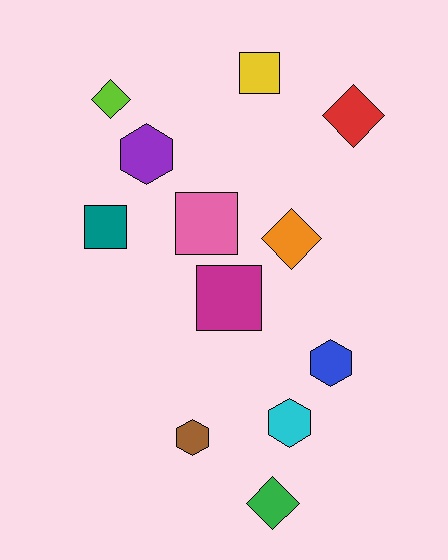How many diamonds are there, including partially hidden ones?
There are 4 diamonds.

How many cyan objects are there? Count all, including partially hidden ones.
There is 1 cyan object.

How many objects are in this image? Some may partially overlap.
There are 12 objects.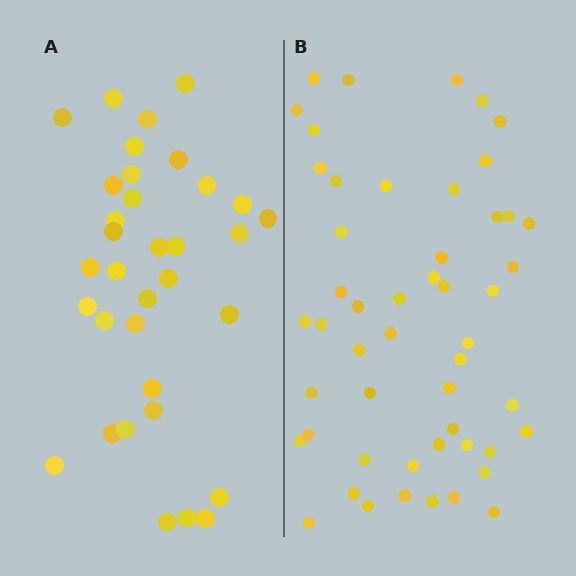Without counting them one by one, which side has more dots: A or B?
Region B (the right region) has more dots.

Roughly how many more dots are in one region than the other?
Region B has approximately 15 more dots than region A.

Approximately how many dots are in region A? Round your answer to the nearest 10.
About 30 dots. (The exact count is 34, which rounds to 30.)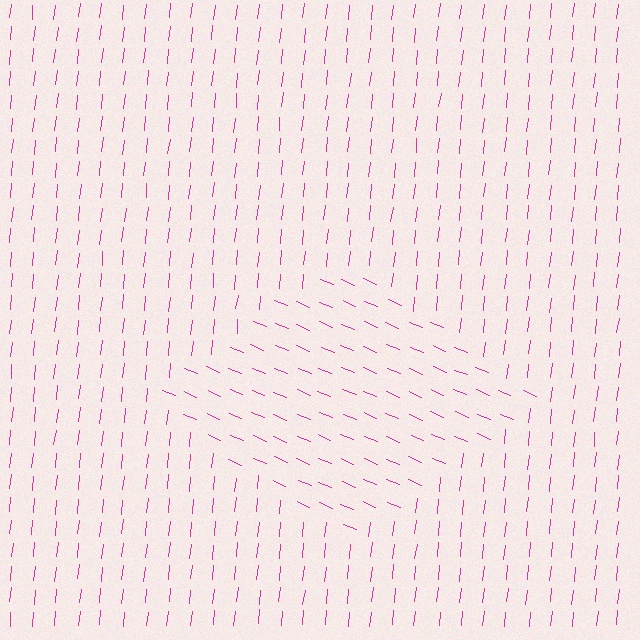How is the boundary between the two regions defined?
The boundary is defined purely by a change in line orientation (approximately 73 degrees difference). All lines are the same color and thickness.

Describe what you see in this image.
The image is filled with small magenta line segments. A diamond region in the image has lines oriented differently from the surrounding lines, creating a visible texture boundary.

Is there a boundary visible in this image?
Yes, there is a texture boundary formed by a change in line orientation.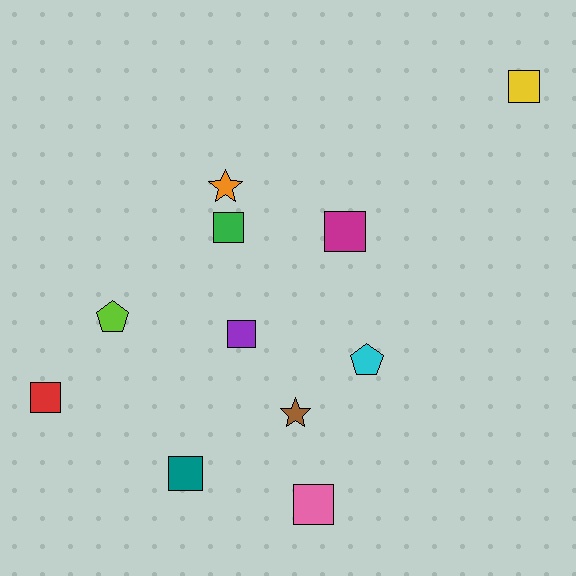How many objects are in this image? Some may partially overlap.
There are 11 objects.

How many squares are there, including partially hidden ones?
There are 7 squares.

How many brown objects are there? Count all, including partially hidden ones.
There is 1 brown object.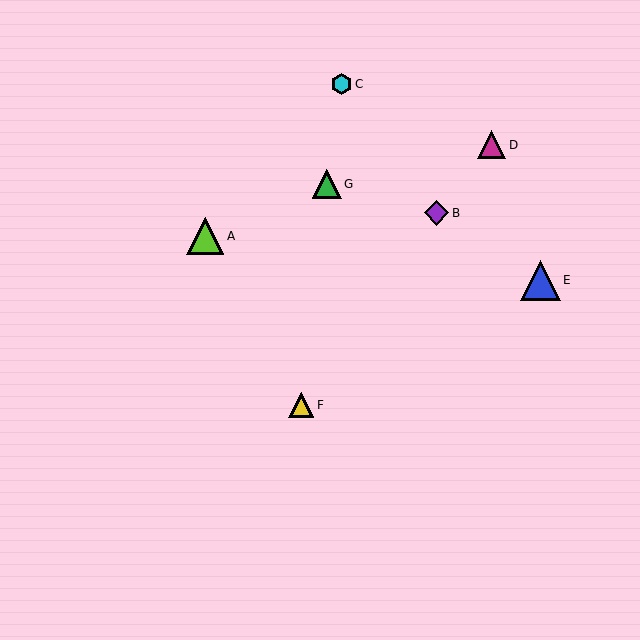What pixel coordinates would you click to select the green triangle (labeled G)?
Click at (327, 184) to select the green triangle G.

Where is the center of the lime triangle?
The center of the lime triangle is at (205, 236).